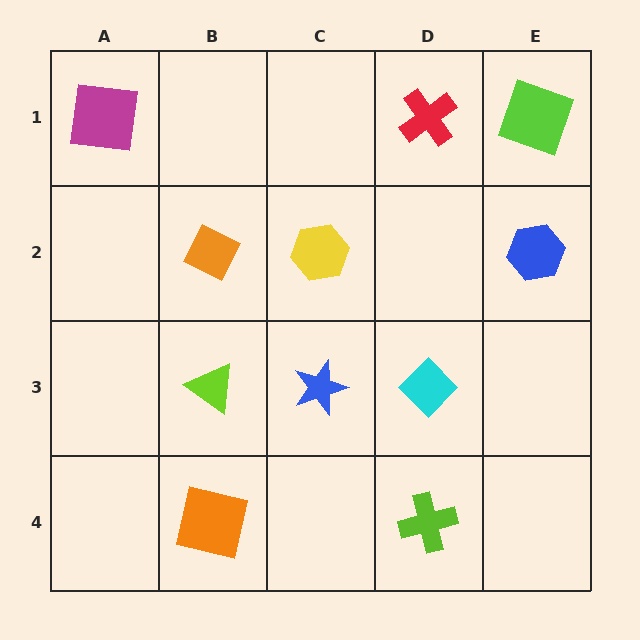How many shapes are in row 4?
2 shapes.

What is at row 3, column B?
A lime triangle.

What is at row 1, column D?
A red cross.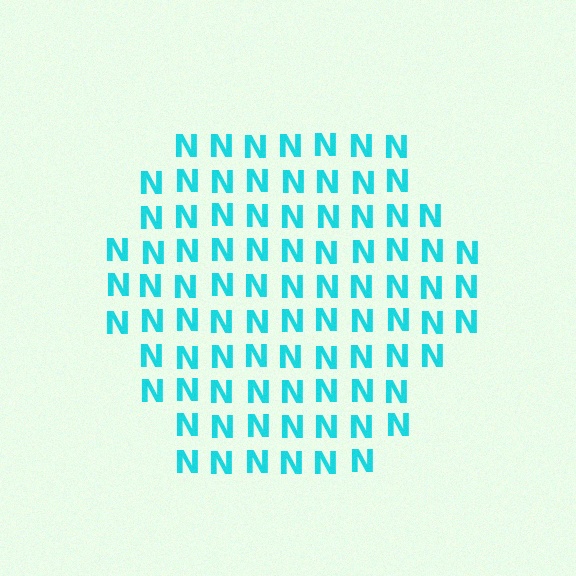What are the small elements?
The small elements are letter N's.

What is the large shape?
The large shape is a hexagon.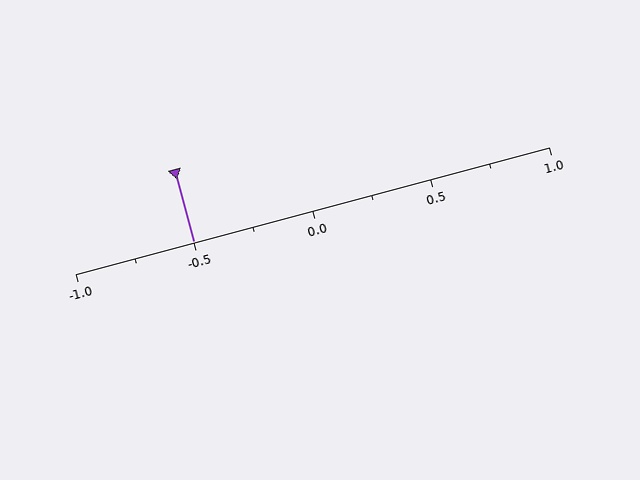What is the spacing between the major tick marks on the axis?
The major ticks are spaced 0.5 apart.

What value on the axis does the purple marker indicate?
The marker indicates approximately -0.5.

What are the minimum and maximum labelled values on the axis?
The axis runs from -1.0 to 1.0.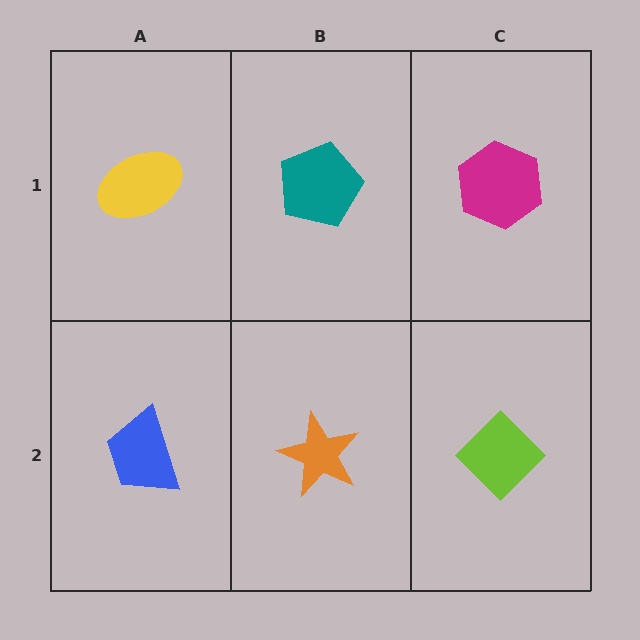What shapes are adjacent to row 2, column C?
A magenta hexagon (row 1, column C), an orange star (row 2, column B).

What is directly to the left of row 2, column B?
A blue trapezoid.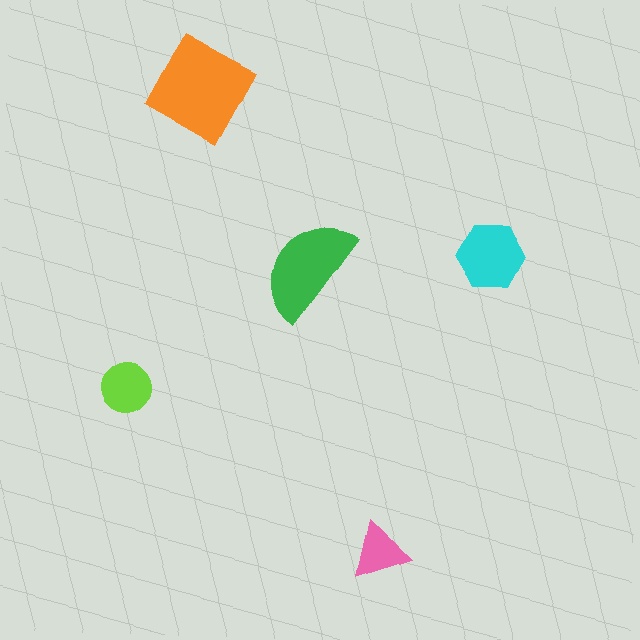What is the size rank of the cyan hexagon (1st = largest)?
3rd.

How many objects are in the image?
There are 5 objects in the image.